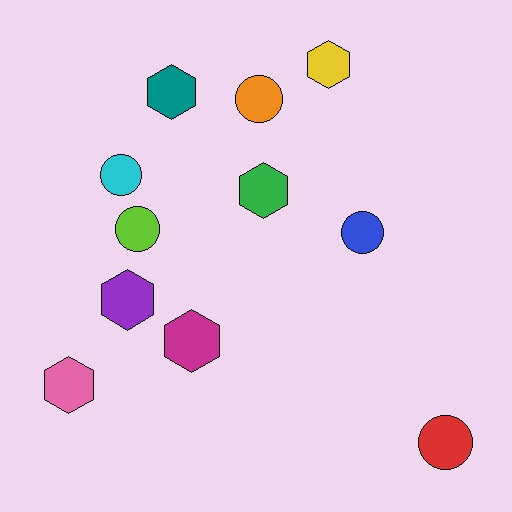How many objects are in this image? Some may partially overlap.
There are 11 objects.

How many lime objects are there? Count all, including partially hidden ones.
There is 1 lime object.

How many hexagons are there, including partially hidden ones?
There are 6 hexagons.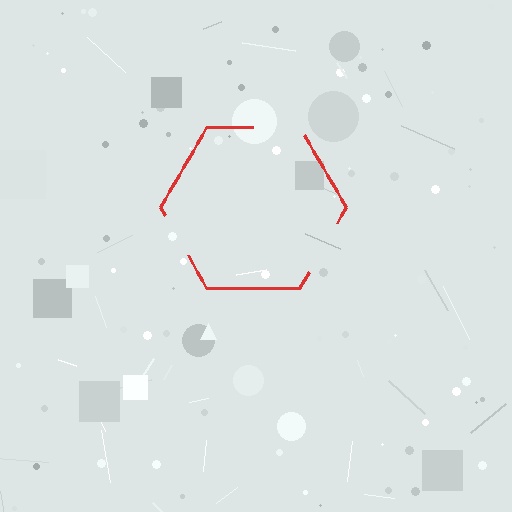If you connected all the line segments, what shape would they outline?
They would outline a hexagon.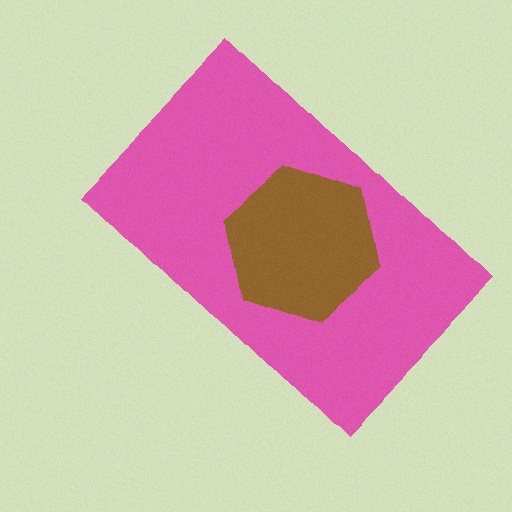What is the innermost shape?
The brown hexagon.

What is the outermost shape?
The pink rectangle.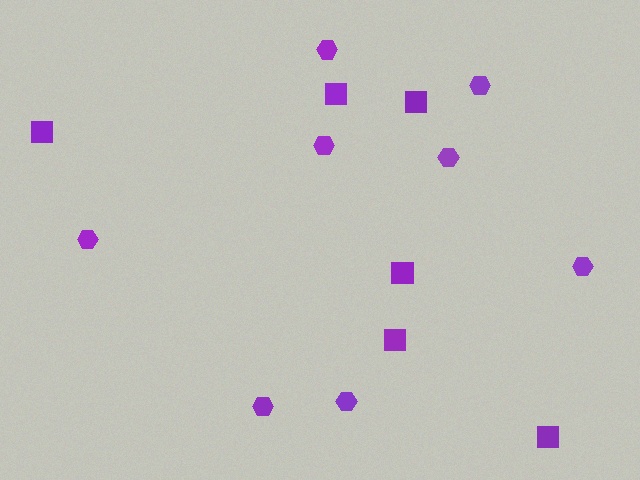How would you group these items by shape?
There are 2 groups: one group of hexagons (8) and one group of squares (6).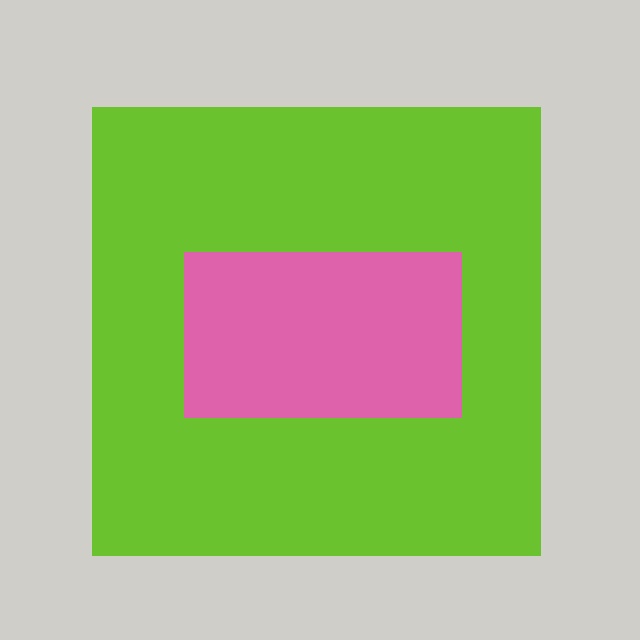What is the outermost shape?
The lime square.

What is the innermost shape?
The pink rectangle.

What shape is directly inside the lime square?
The pink rectangle.